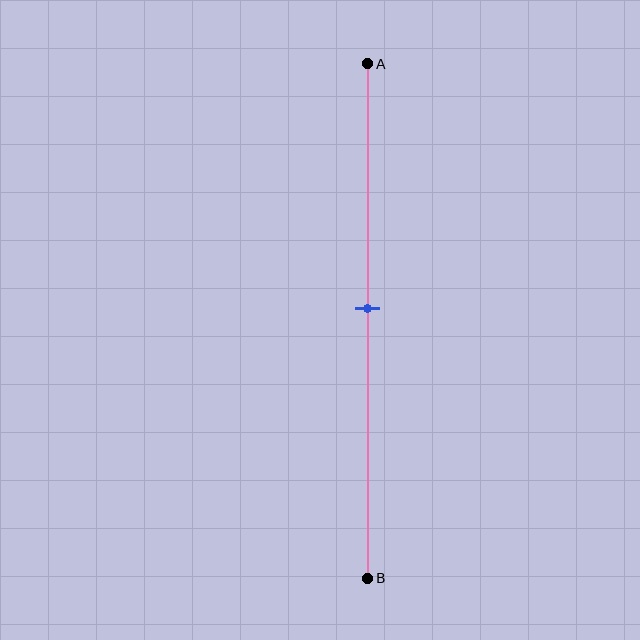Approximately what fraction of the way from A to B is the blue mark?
The blue mark is approximately 50% of the way from A to B.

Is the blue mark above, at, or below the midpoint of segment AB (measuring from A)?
The blue mark is approximately at the midpoint of segment AB.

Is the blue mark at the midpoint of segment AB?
Yes, the mark is approximately at the midpoint.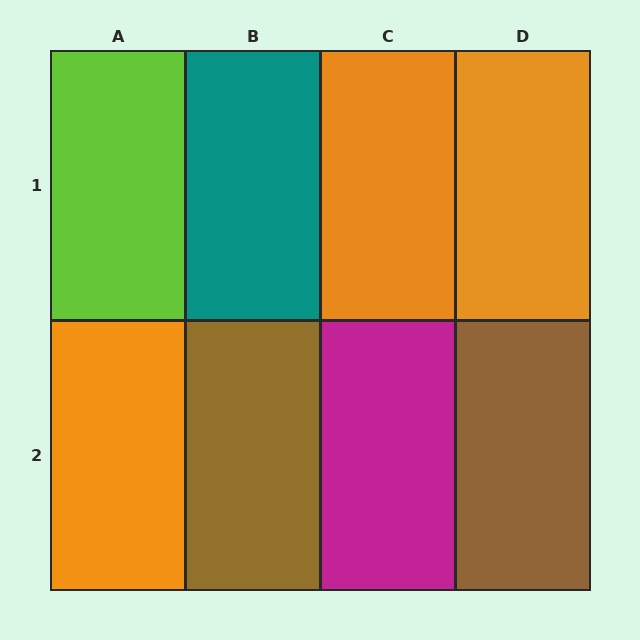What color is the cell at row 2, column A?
Orange.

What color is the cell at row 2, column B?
Brown.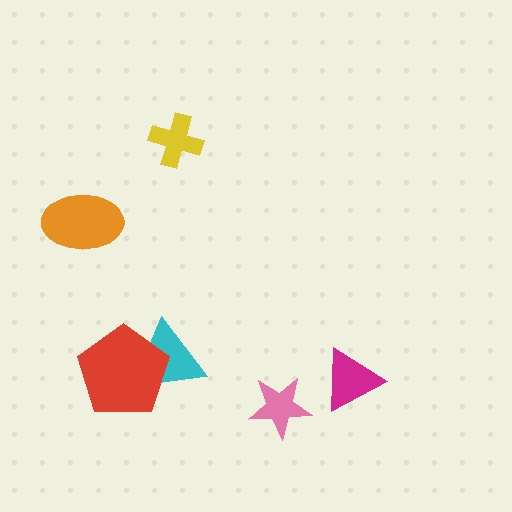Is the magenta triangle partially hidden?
No, no other shape covers it.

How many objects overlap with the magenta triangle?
0 objects overlap with the magenta triangle.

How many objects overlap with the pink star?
0 objects overlap with the pink star.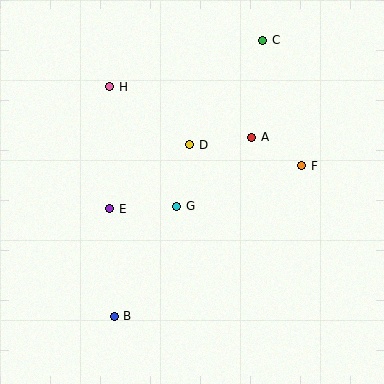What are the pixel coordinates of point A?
Point A is at (252, 137).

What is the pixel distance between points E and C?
The distance between E and C is 228 pixels.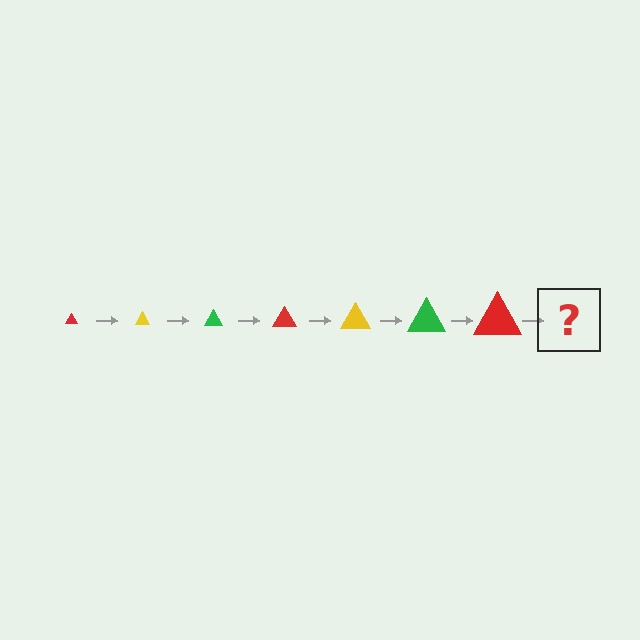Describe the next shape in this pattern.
It should be a yellow triangle, larger than the previous one.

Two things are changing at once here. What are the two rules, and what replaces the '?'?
The two rules are that the triangle grows larger each step and the color cycles through red, yellow, and green. The '?' should be a yellow triangle, larger than the previous one.